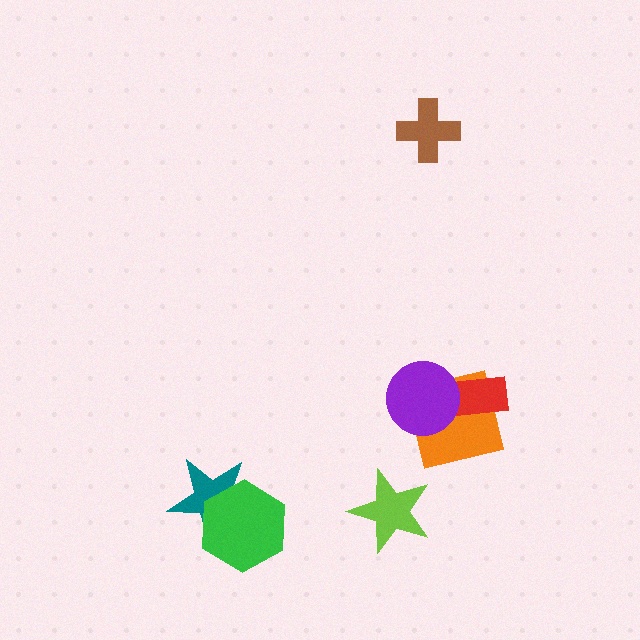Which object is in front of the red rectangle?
The purple circle is in front of the red rectangle.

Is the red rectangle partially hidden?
Yes, it is partially covered by another shape.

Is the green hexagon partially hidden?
No, no other shape covers it.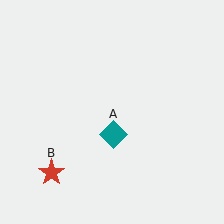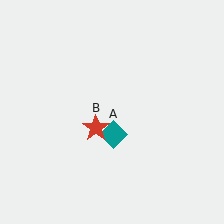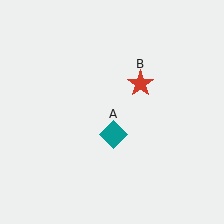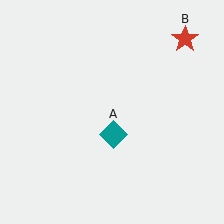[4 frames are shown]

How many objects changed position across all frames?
1 object changed position: red star (object B).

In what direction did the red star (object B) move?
The red star (object B) moved up and to the right.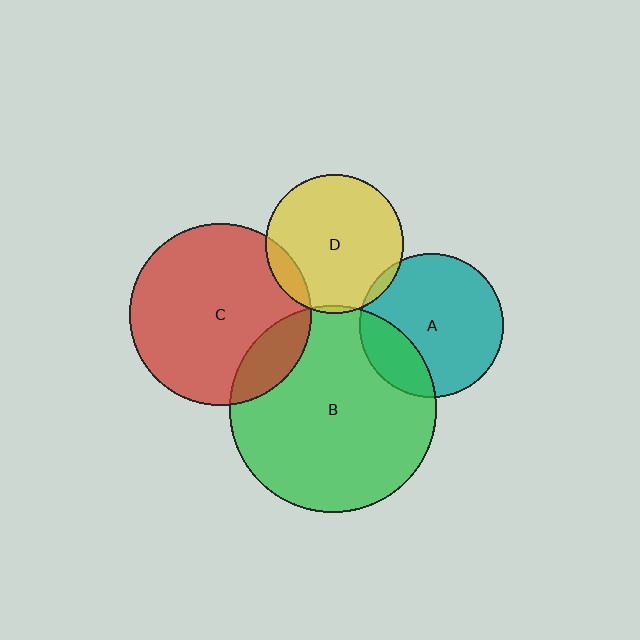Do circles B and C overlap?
Yes.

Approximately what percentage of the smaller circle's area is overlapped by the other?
Approximately 15%.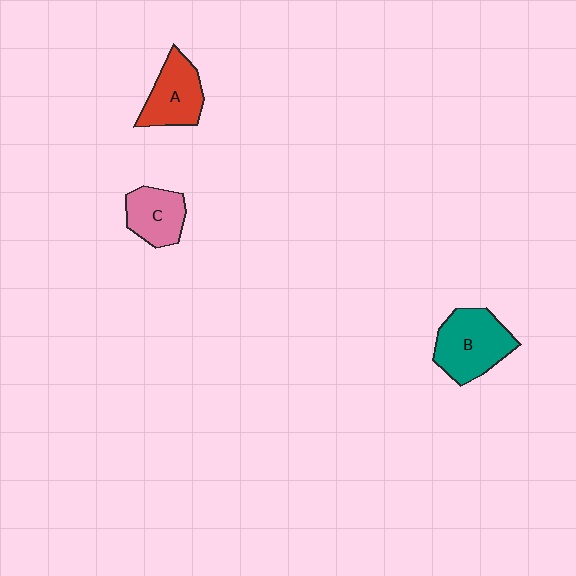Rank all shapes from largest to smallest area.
From largest to smallest: B (teal), A (red), C (pink).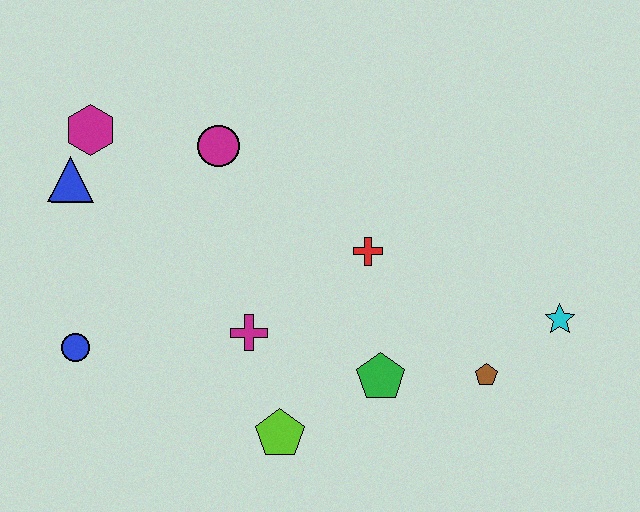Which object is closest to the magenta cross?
The lime pentagon is closest to the magenta cross.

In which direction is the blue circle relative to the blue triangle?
The blue circle is below the blue triangle.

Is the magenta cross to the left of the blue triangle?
No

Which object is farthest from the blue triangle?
The cyan star is farthest from the blue triangle.